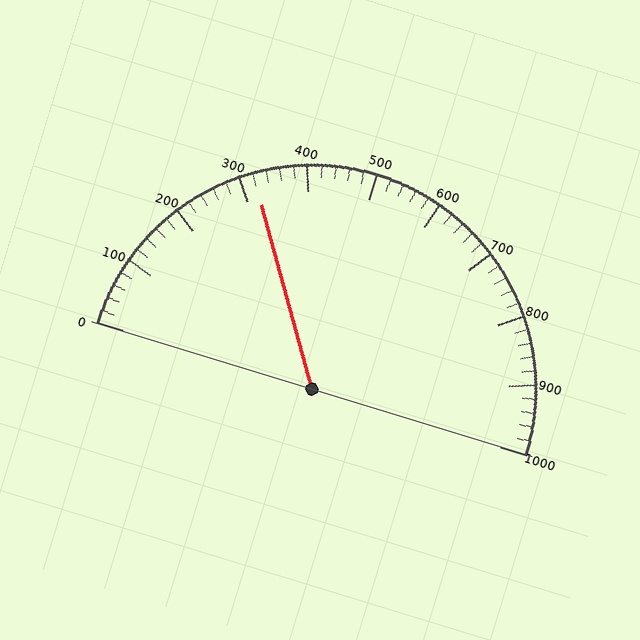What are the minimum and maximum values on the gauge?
The gauge ranges from 0 to 1000.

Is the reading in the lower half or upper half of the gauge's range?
The reading is in the lower half of the range (0 to 1000).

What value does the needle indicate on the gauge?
The needle indicates approximately 320.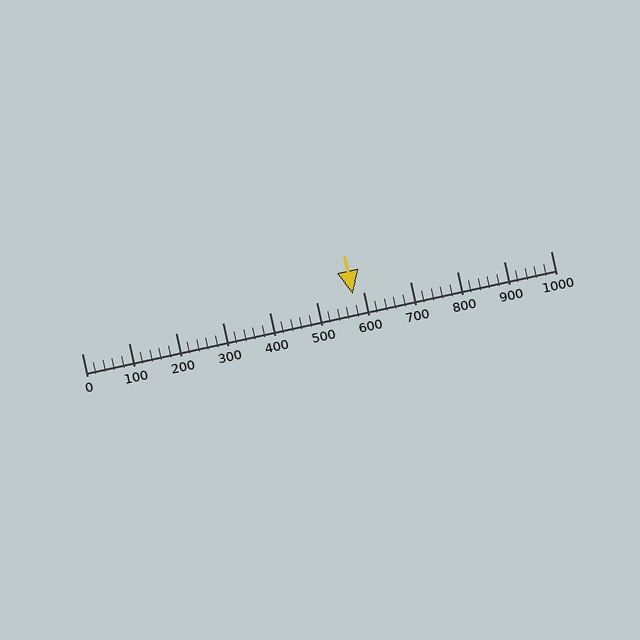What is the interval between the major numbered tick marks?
The major tick marks are spaced 100 units apart.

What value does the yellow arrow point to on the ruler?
The yellow arrow points to approximately 578.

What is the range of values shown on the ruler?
The ruler shows values from 0 to 1000.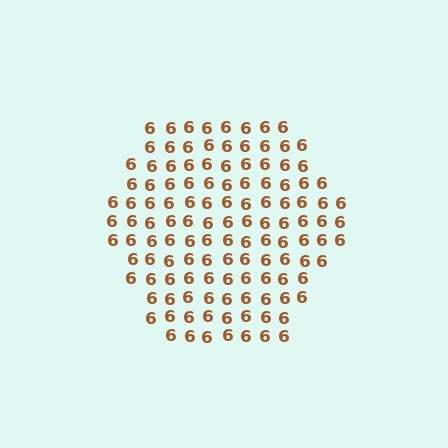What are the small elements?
The small elements are digit 6's.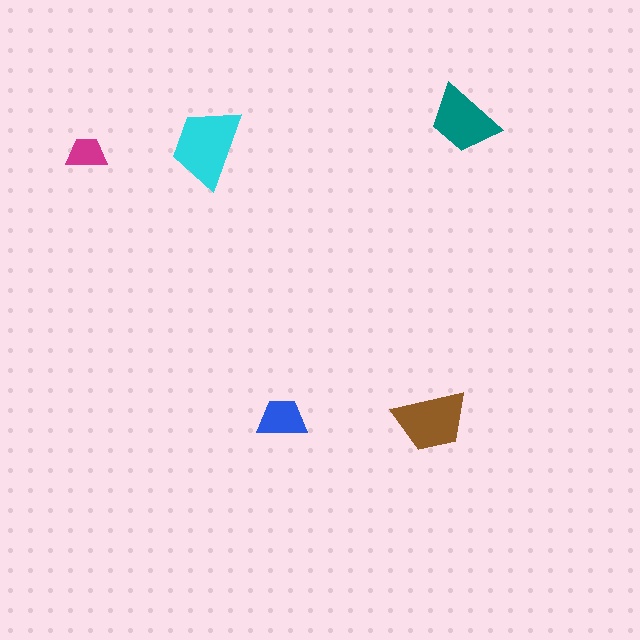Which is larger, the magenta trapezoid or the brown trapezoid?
The brown one.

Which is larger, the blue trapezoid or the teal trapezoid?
The teal one.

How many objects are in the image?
There are 5 objects in the image.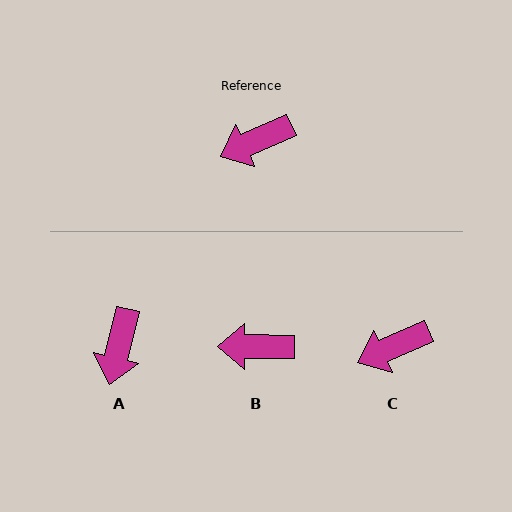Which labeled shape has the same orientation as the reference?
C.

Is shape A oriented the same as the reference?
No, it is off by about 52 degrees.